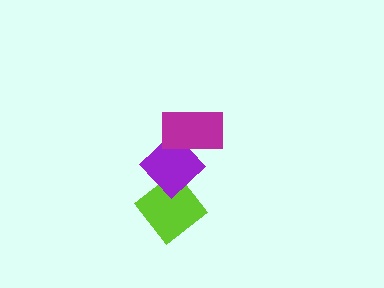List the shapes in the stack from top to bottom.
From top to bottom: the magenta rectangle, the purple diamond, the lime diamond.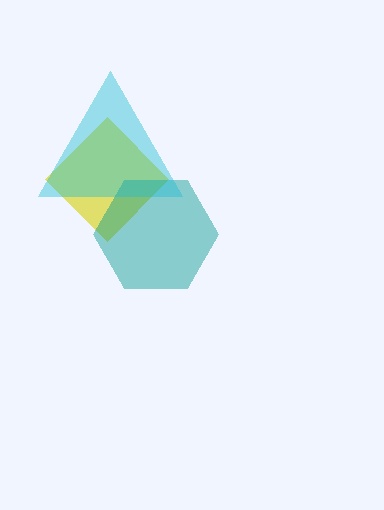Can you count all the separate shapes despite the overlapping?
Yes, there are 3 separate shapes.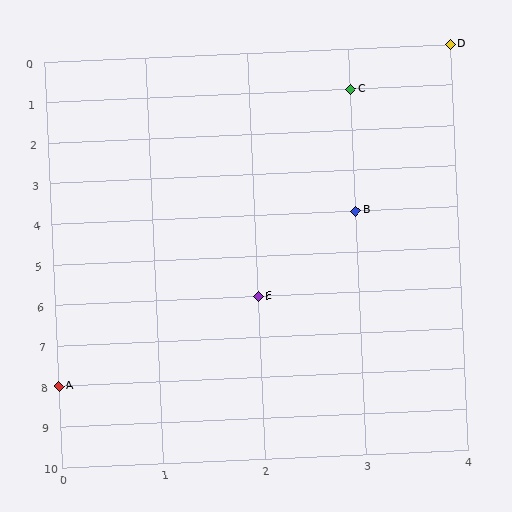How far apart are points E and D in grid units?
Points E and D are 2 columns and 6 rows apart (about 6.3 grid units diagonally).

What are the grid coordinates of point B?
Point B is at grid coordinates (3, 4).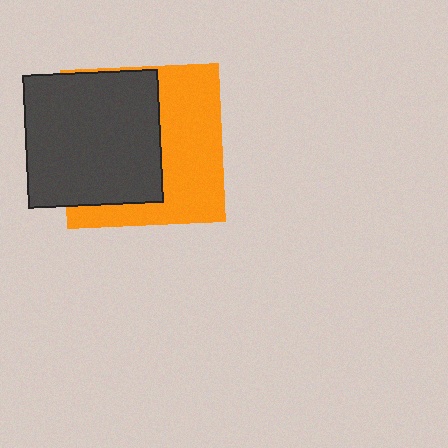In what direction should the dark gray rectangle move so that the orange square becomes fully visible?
The dark gray rectangle should move left. That is the shortest direction to clear the overlap and leave the orange square fully visible.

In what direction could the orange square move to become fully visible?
The orange square could move right. That would shift it out from behind the dark gray rectangle entirely.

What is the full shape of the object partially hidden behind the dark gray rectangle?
The partially hidden object is an orange square.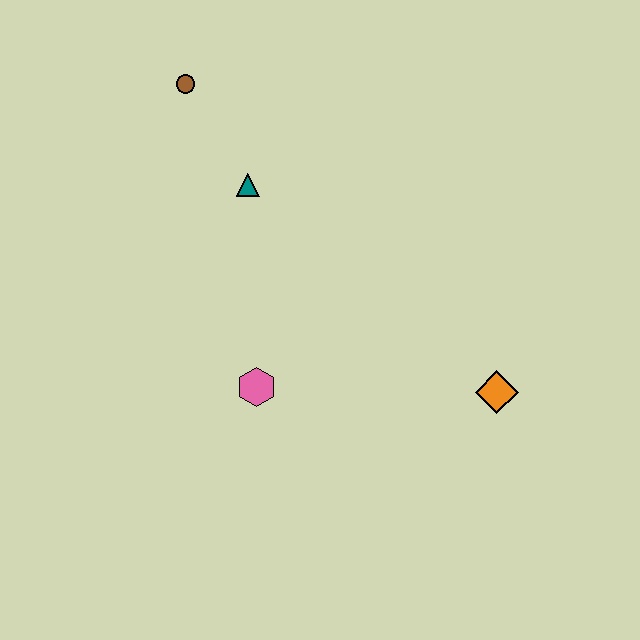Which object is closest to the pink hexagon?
The teal triangle is closest to the pink hexagon.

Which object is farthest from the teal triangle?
The orange diamond is farthest from the teal triangle.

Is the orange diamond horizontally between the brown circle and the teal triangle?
No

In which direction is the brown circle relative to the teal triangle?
The brown circle is above the teal triangle.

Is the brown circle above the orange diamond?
Yes